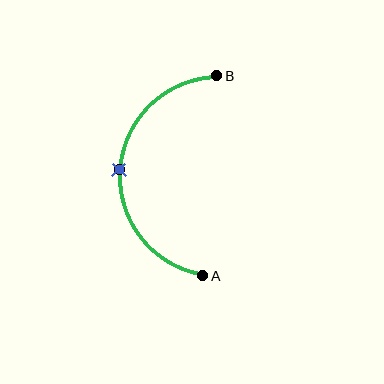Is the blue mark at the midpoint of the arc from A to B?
Yes. The blue mark lies on the arc at equal arc-length from both A and B — it is the arc midpoint.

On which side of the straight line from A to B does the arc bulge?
The arc bulges to the left of the straight line connecting A and B.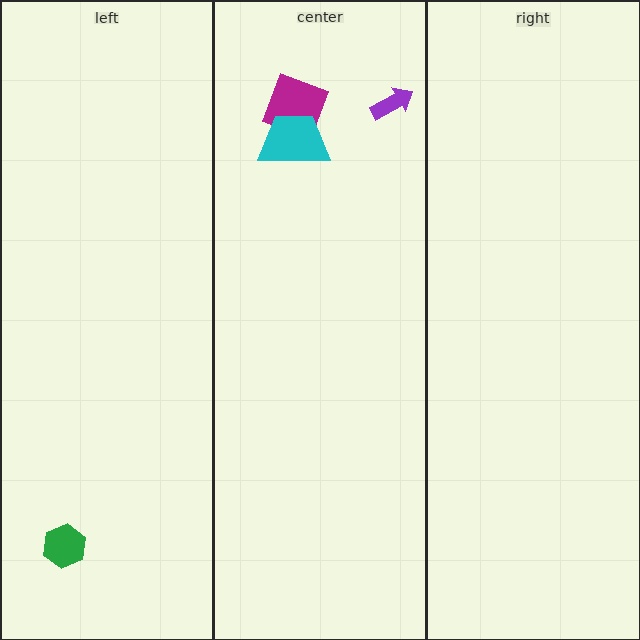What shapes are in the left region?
The green hexagon.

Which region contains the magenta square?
The center region.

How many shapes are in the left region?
1.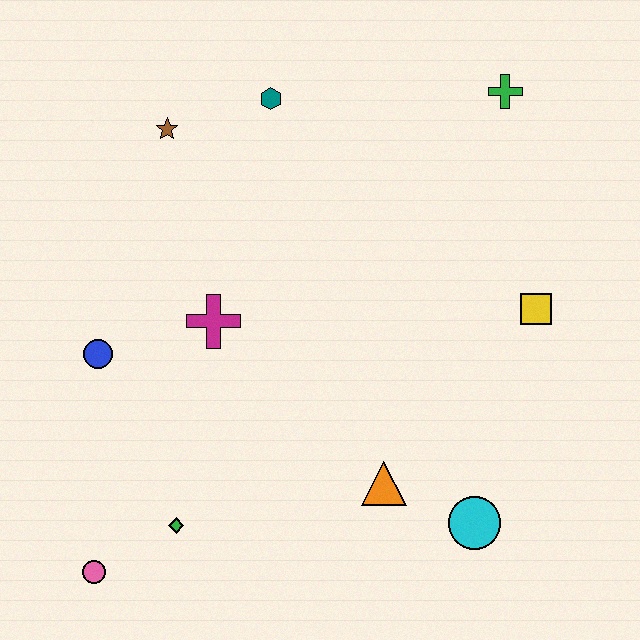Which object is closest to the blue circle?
The magenta cross is closest to the blue circle.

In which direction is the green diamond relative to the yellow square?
The green diamond is to the left of the yellow square.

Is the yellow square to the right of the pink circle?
Yes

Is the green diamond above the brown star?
No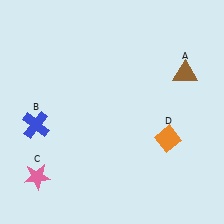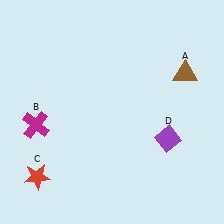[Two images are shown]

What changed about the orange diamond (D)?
In Image 1, D is orange. In Image 2, it changed to purple.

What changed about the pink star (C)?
In Image 1, C is pink. In Image 2, it changed to red.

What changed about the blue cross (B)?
In Image 1, B is blue. In Image 2, it changed to magenta.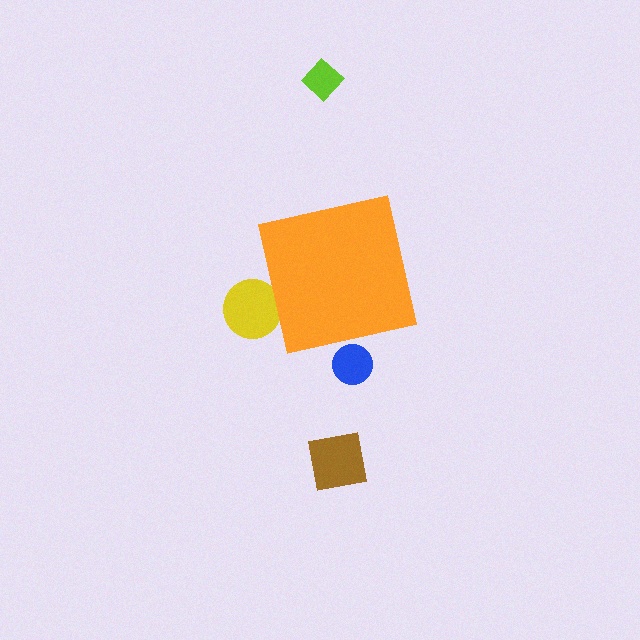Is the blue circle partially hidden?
Yes, the blue circle is partially hidden behind the orange square.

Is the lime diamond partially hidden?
No, the lime diamond is fully visible.